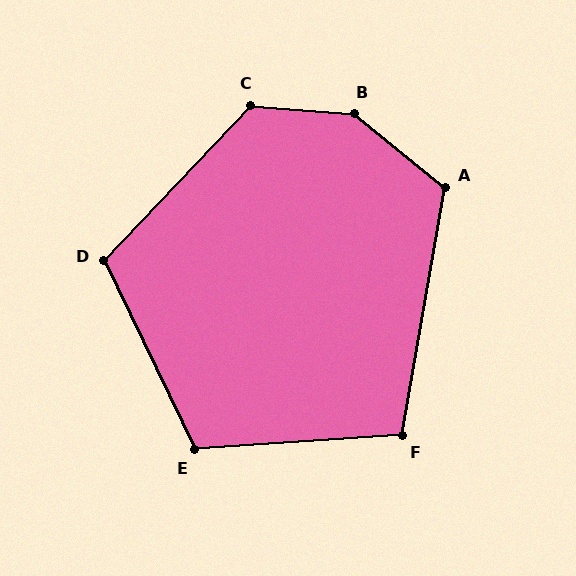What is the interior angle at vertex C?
Approximately 129 degrees (obtuse).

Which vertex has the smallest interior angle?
F, at approximately 104 degrees.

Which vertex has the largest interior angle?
B, at approximately 145 degrees.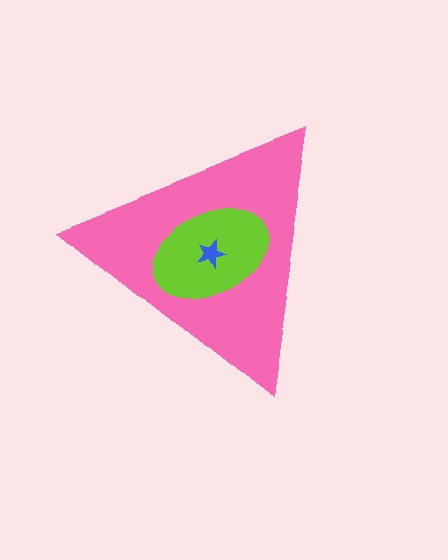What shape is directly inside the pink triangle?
The lime ellipse.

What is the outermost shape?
The pink triangle.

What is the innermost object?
The blue star.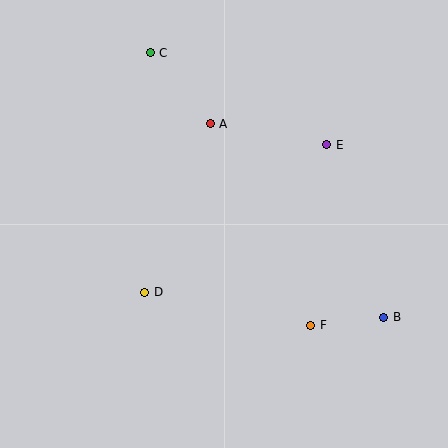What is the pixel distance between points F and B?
The distance between F and B is 74 pixels.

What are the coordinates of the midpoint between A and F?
The midpoint between A and F is at (260, 224).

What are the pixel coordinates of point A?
Point A is at (210, 124).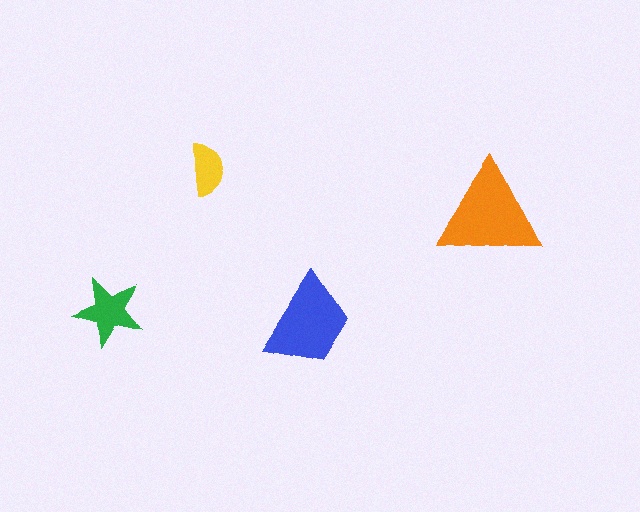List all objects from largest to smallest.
The orange triangle, the blue trapezoid, the green star, the yellow semicircle.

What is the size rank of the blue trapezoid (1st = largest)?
2nd.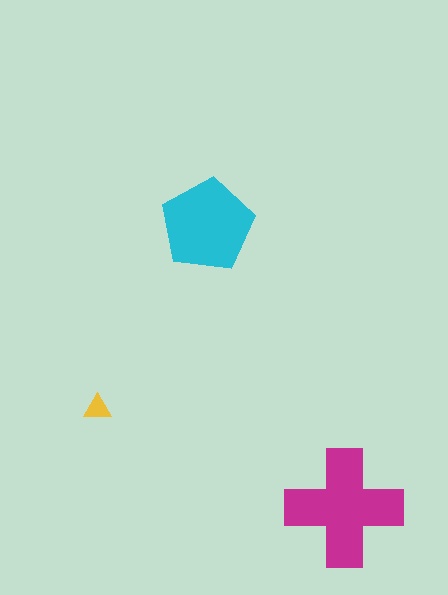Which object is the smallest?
The yellow triangle.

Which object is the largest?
The magenta cross.